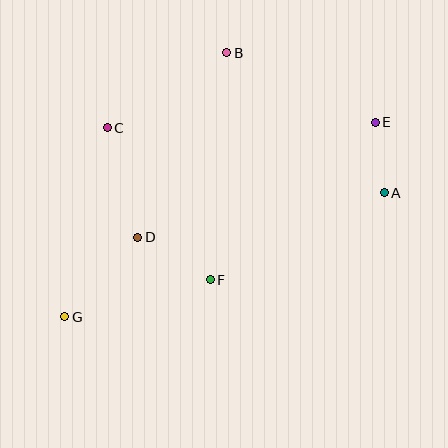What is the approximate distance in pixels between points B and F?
The distance between B and F is approximately 228 pixels.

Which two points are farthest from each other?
Points E and G are farthest from each other.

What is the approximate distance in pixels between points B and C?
The distance between B and C is approximately 141 pixels.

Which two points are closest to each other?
Points A and E are closest to each other.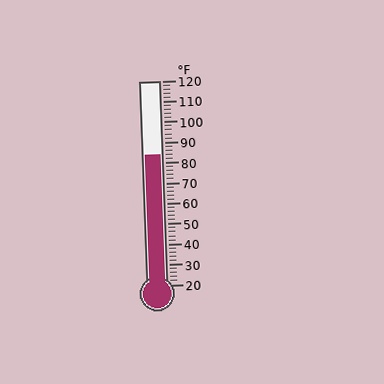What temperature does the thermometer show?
The thermometer shows approximately 84°F.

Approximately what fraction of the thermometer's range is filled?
The thermometer is filled to approximately 65% of its range.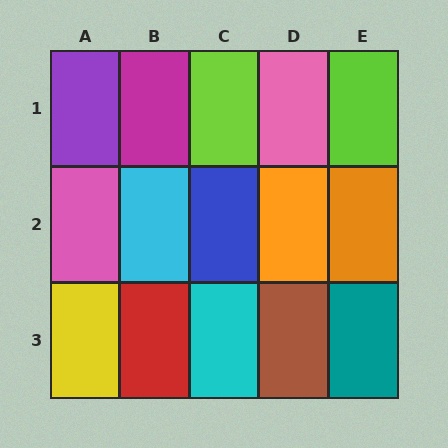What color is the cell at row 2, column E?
Orange.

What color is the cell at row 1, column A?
Purple.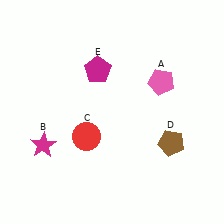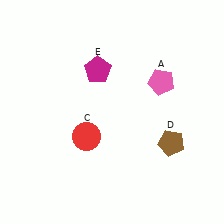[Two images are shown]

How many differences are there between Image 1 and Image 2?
There is 1 difference between the two images.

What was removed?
The magenta star (B) was removed in Image 2.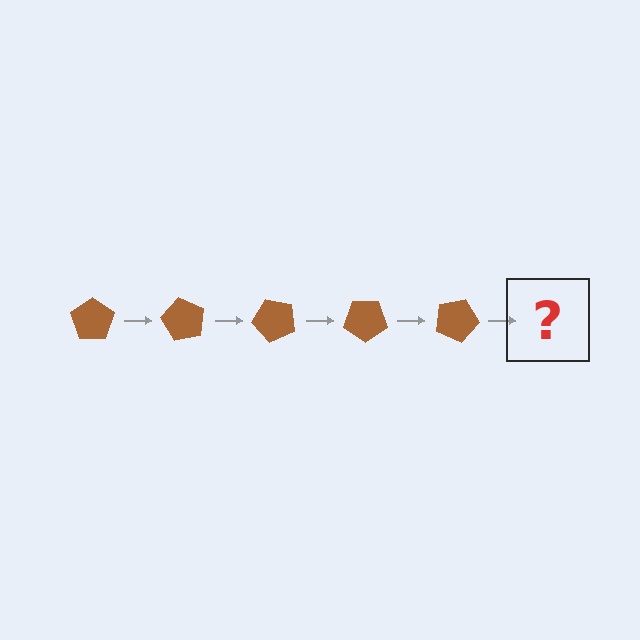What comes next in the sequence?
The next element should be a brown pentagon rotated 300 degrees.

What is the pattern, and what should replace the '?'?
The pattern is that the pentagon rotates 60 degrees each step. The '?' should be a brown pentagon rotated 300 degrees.